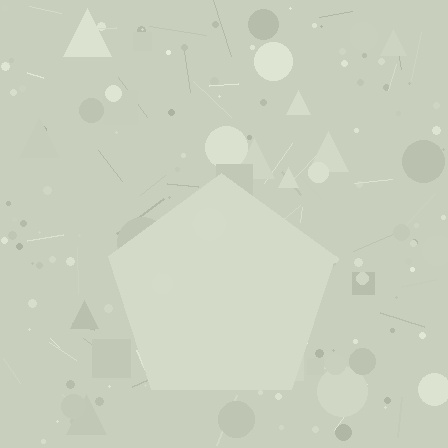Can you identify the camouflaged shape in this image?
The camouflaged shape is a pentagon.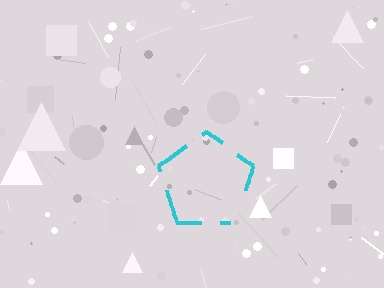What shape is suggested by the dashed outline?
The dashed outline suggests a pentagon.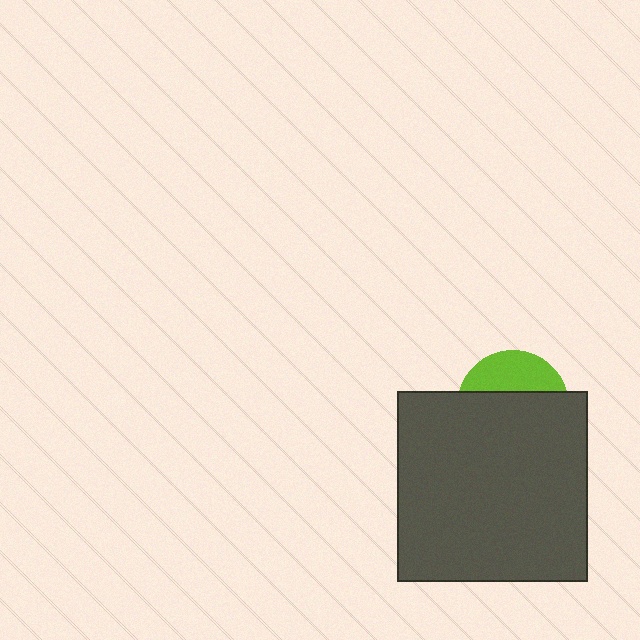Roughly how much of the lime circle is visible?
A small part of it is visible (roughly 34%).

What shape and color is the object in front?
The object in front is a dark gray square.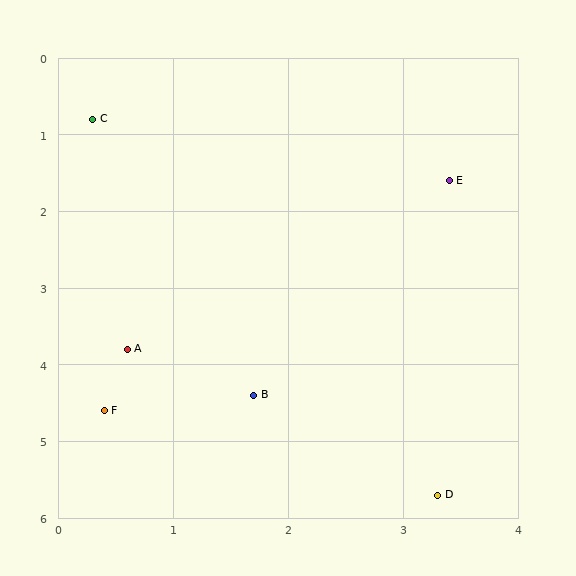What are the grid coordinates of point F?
Point F is at approximately (0.4, 4.6).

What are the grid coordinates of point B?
Point B is at approximately (1.7, 4.4).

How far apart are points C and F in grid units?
Points C and F are about 3.8 grid units apart.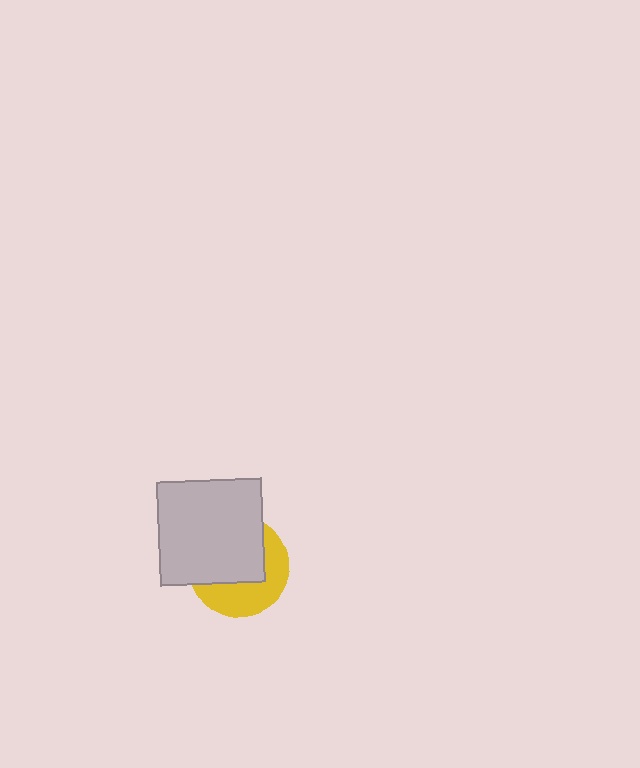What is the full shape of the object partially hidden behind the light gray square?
The partially hidden object is a yellow circle.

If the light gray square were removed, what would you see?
You would see the complete yellow circle.